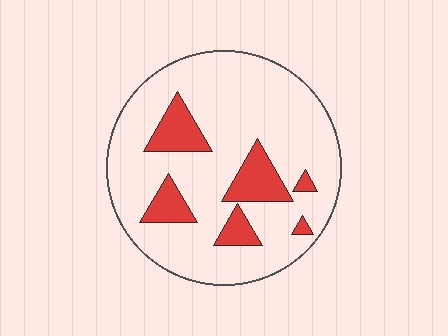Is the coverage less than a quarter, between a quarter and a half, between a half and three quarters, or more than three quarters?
Less than a quarter.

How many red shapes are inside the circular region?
6.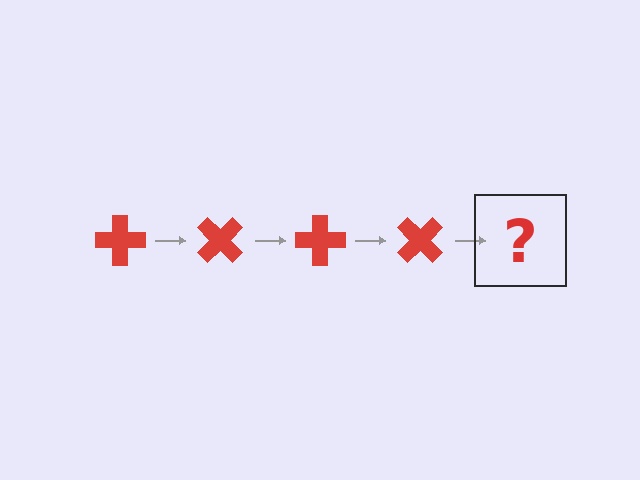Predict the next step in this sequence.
The next step is a red cross rotated 180 degrees.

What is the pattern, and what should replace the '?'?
The pattern is that the cross rotates 45 degrees each step. The '?' should be a red cross rotated 180 degrees.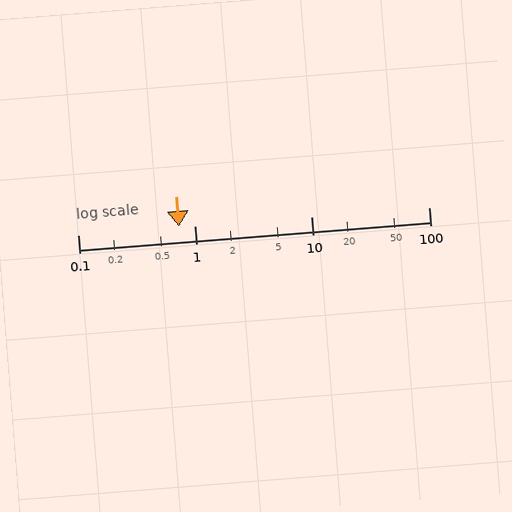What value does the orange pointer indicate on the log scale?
The pointer indicates approximately 0.73.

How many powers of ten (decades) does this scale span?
The scale spans 3 decades, from 0.1 to 100.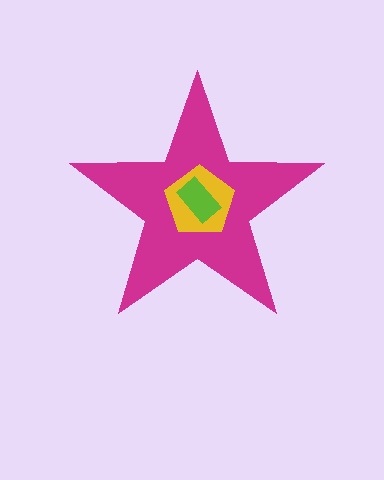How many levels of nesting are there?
3.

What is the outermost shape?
The magenta star.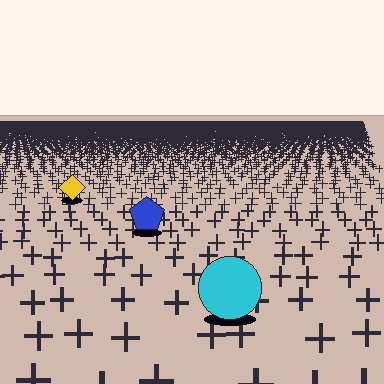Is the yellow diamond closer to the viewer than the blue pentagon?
No. The blue pentagon is closer — you can tell from the texture gradient: the ground texture is coarser near it.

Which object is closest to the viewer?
The cyan circle is closest. The texture marks near it are larger and more spread out.